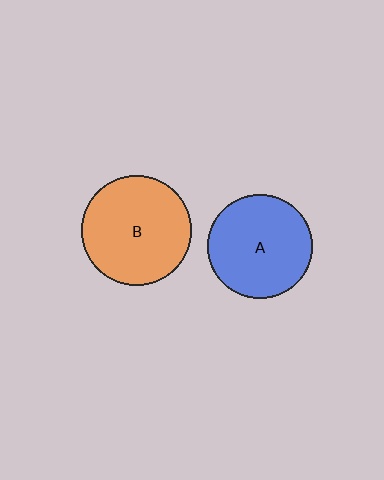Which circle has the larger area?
Circle B (orange).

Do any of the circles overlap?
No, none of the circles overlap.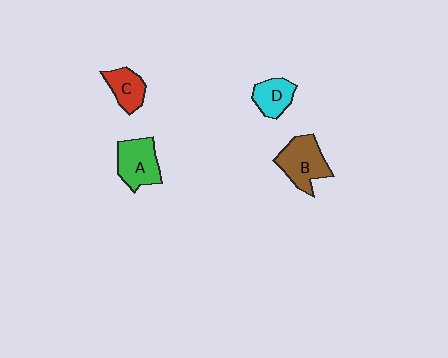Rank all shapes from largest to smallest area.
From largest to smallest: B (brown), A (green), C (red), D (cyan).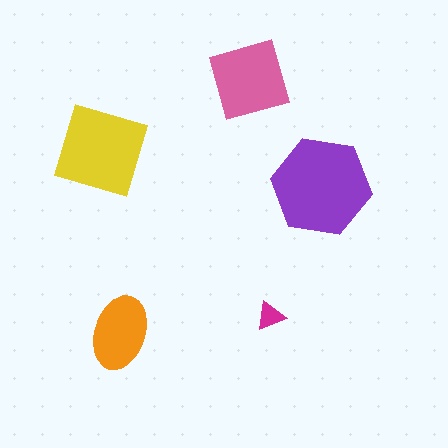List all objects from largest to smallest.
The purple hexagon, the yellow square, the pink diamond, the orange ellipse, the magenta triangle.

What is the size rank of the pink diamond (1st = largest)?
3rd.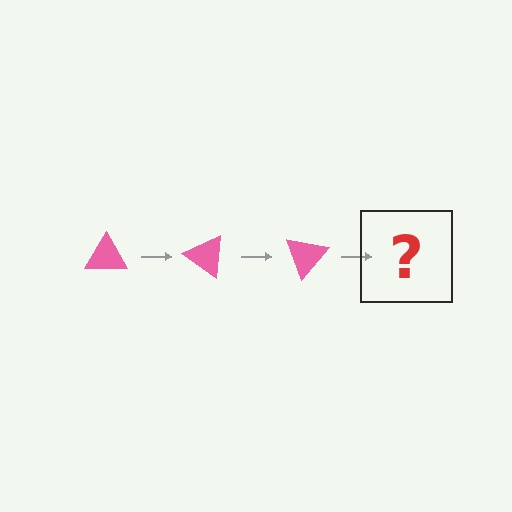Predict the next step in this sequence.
The next step is a pink triangle rotated 105 degrees.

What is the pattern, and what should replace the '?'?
The pattern is that the triangle rotates 35 degrees each step. The '?' should be a pink triangle rotated 105 degrees.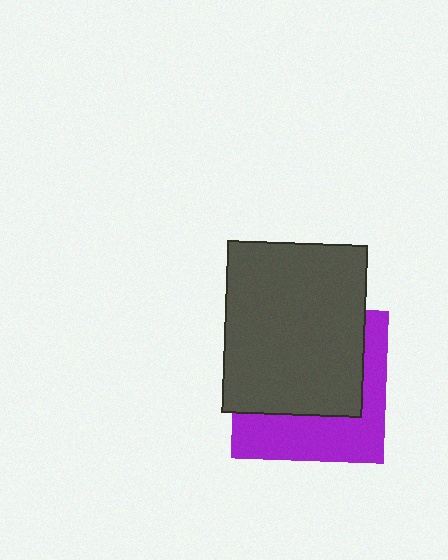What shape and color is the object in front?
The object in front is a dark gray rectangle.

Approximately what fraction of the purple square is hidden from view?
Roughly 61% of the purple square is hidden behind the dark gray rectangle.